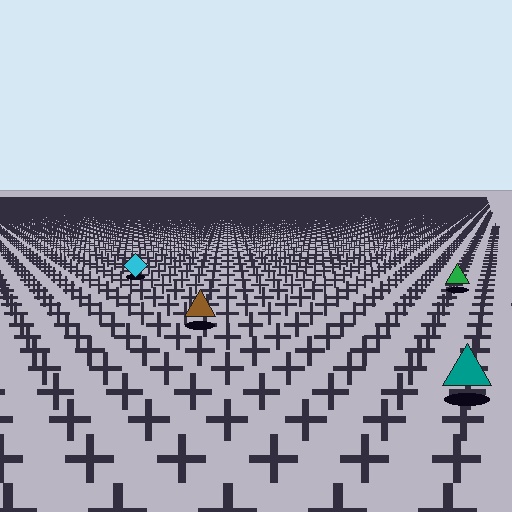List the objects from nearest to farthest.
From nearest to farthest: the teal triangle, the brown triangle, the green triangle, the cyan diamond.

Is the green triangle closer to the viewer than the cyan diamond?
Yes. The green triangle is closer — you can tell from the texture gradient: the ground texture is coarser near it.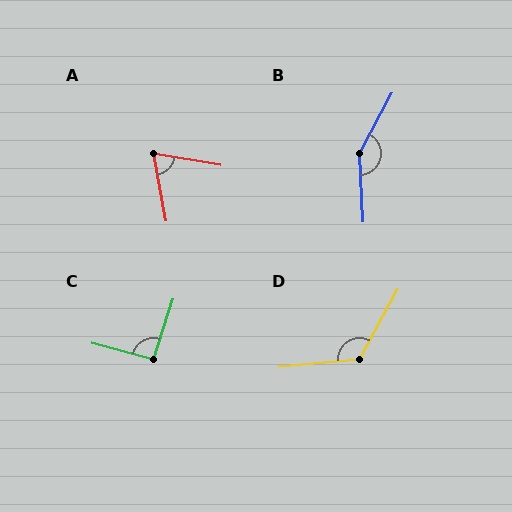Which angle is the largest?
B, at approximately 148 degrees.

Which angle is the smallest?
A, at approximately 70 degrees.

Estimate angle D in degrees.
Approximately 123 degrees.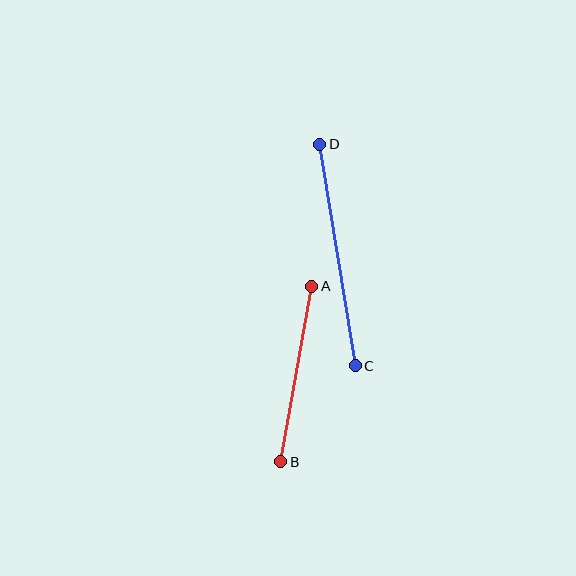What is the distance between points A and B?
The distance is approximately 179 pixels.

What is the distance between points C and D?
The distance is approximately 224 pixels.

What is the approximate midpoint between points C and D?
The midpoint is at approximately (337, 255) pixels.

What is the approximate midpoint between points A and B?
The midpoint is at approximately (296, 374) pixels.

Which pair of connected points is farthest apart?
Points C and D are farthest apart.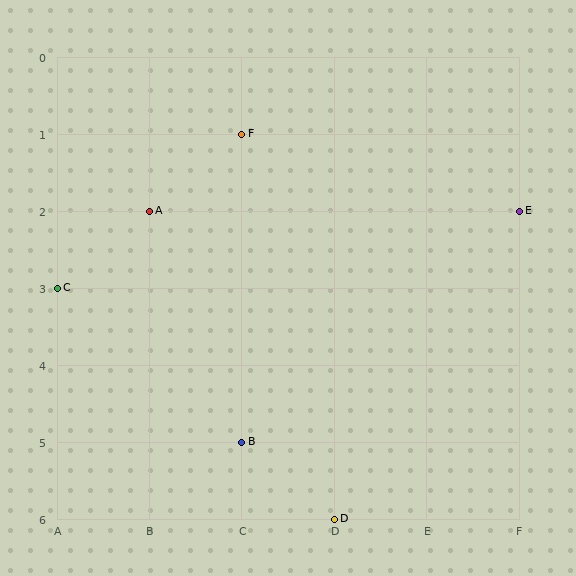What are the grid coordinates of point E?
Point E is at grid coordinates (F, 2).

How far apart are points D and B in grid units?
Points D and B are 1 column and 1 row apart (about 1.4 grid units diagonally).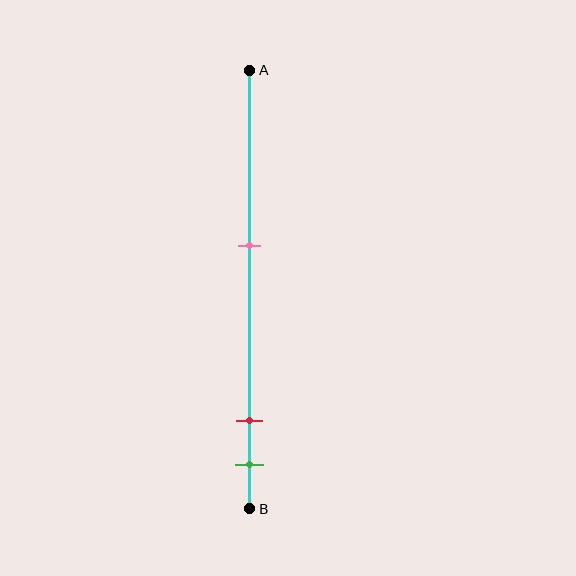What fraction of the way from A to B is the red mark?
The red mark is approximately 80% (0.8) of the way from A to B.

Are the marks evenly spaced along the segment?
No, the marks are not evenly spaced.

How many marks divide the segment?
There are 3 marks dividing the segment.